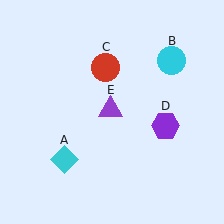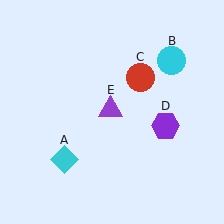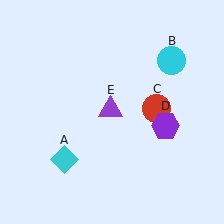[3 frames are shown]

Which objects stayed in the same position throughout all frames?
Cyan diamond (object A) and cyan circle (object B) and purple hexagon (object D) and purple triangle (object E) remained stationary.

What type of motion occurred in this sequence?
The red circle (object C) rotated clockwise around the center of the scene.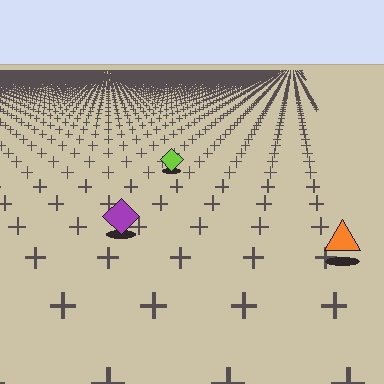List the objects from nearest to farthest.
From nearest to farthest: the orange triangle, the purple diamond, the lime diamond.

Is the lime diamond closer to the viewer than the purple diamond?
No. The purple diamond is closer — you can tell from the texture gradient: the ground texture is coarser near it.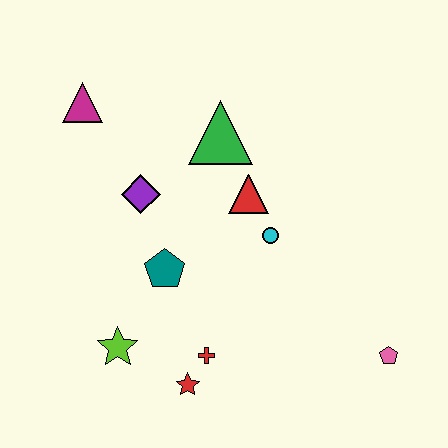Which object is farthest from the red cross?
The magenta triangle is farthest from the red cross.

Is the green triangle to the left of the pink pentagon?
Yes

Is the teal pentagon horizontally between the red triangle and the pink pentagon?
No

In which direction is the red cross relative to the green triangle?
The red cross is below the green triangle.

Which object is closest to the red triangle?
The cyan circle is closest to the red triangle.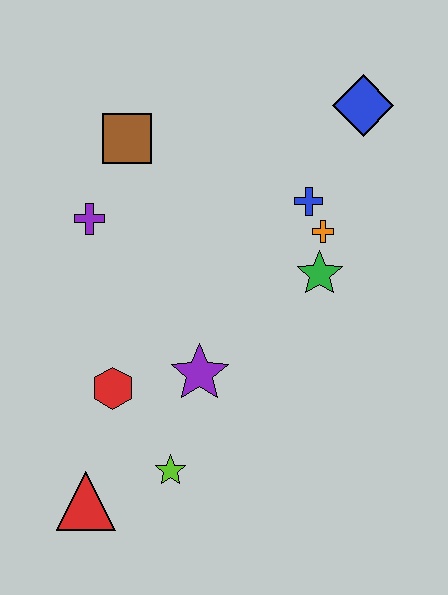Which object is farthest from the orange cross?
The red triangle is farthest from the orange cross.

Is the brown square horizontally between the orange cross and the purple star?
No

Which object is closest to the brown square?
The purple cross is closest to the brown square.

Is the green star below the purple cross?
Yes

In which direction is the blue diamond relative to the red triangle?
The blue diamond is above the red triangle.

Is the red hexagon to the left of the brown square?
Yes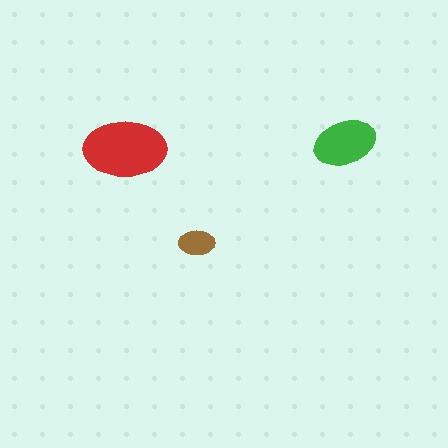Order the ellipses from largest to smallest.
the red one, the green one, the brown one.